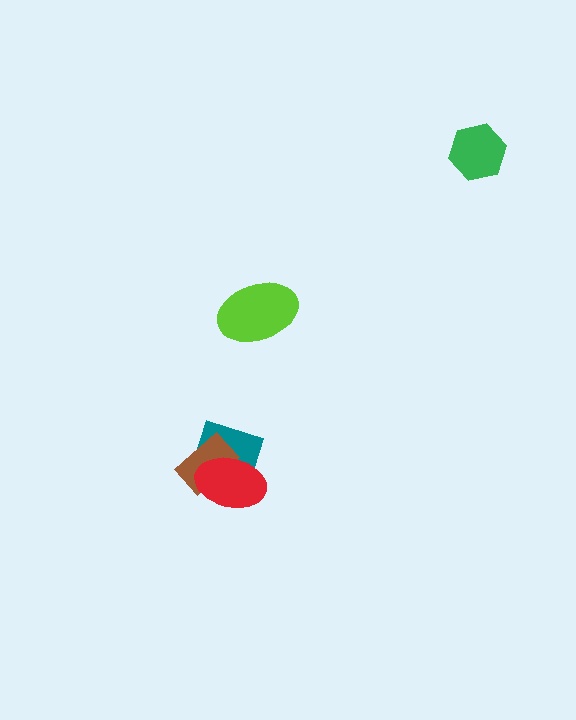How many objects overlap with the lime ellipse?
0 objects overlap with the lime ellipse.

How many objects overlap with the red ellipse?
2 objects overlap with the red ellipse.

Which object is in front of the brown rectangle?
The red ellipse is in front of the brown rectangle.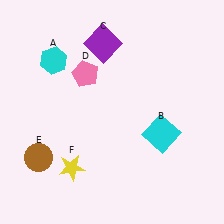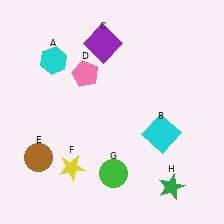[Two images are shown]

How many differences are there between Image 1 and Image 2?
There are 2 differences between the two images.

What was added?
A green circle (G), a green star (H) were added in Image 2.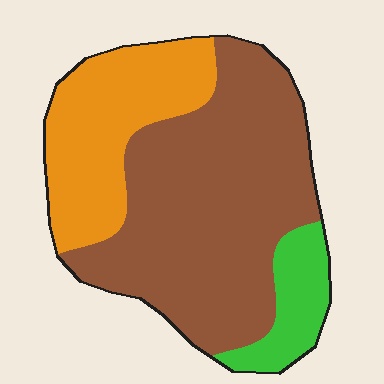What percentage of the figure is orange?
Orange takes up about one quarter (1/4) of the figure.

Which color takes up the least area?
Green, at roughly 10%.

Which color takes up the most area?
Brown, at roughly 60%.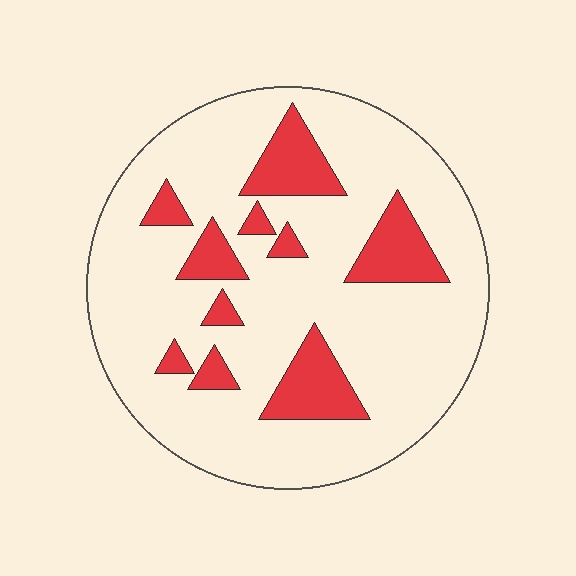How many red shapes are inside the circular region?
10.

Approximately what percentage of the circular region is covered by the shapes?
Approximately 20%.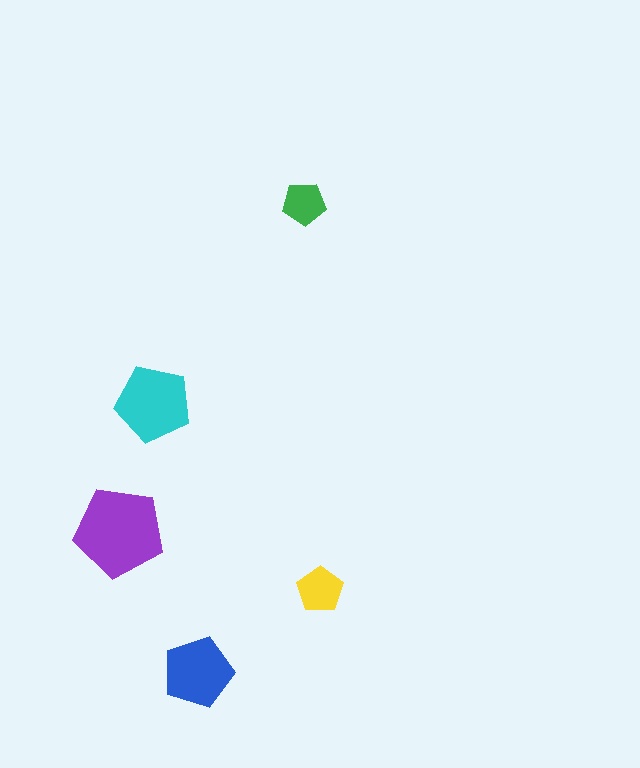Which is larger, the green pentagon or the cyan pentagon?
The cyan one.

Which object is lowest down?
The blue pentagon is bottommost.